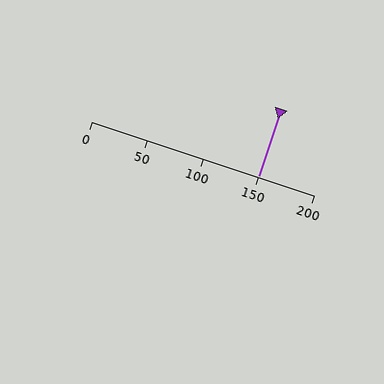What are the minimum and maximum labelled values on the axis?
The axis runs from 0 to 200.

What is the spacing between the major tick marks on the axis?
The major ticks are spaced 50 apart.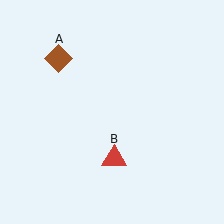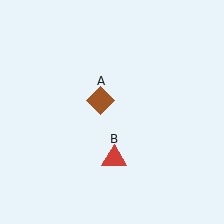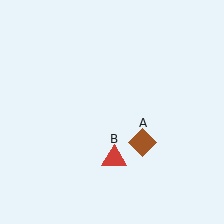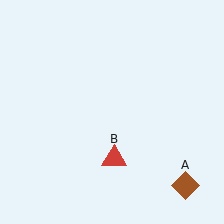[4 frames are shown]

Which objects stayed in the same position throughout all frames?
Red triangle (object B) remained stationary.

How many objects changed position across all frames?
1 object changed position: brown diamond (object A).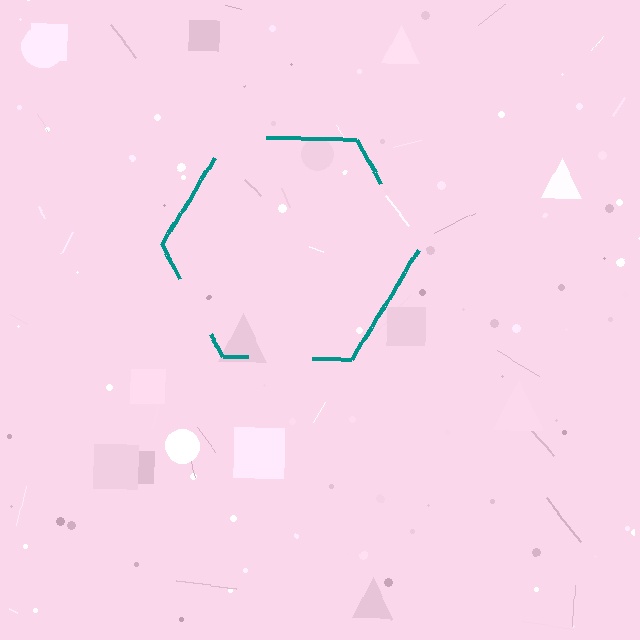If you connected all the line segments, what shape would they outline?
They would outline a hexagon.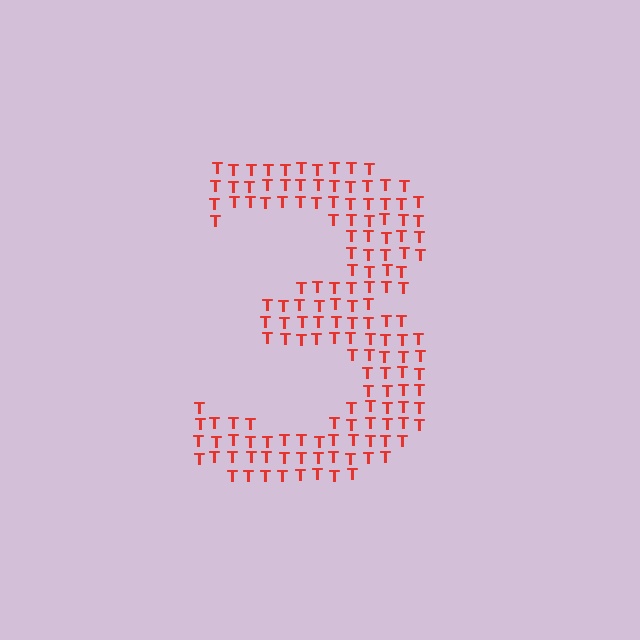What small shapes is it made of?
It is made of small letter T's.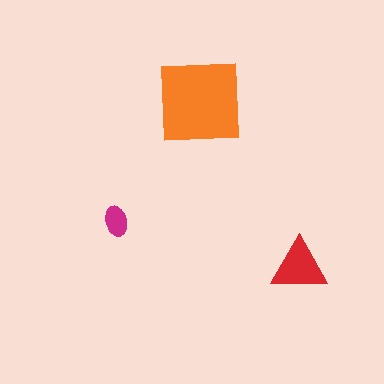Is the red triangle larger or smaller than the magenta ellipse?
Larger.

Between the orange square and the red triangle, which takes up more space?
The orange square.